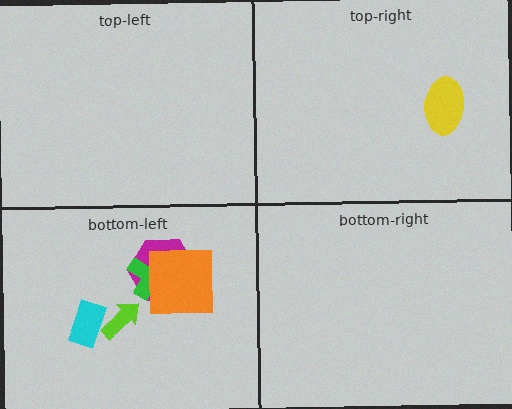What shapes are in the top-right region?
The yellow ellipse.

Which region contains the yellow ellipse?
The top-right region.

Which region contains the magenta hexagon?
The bottom-left region.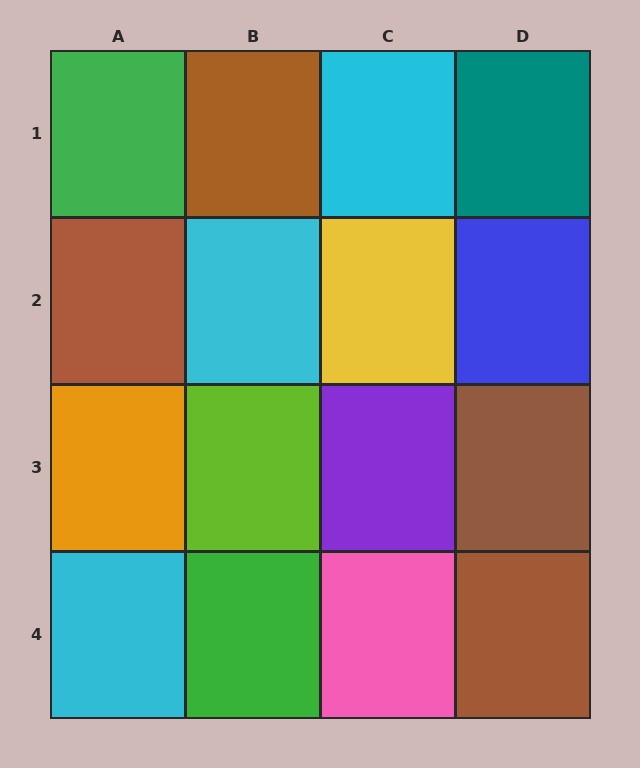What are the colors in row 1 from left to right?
Green, brown, cyan, teal.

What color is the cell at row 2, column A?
Brown.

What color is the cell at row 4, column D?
Brown.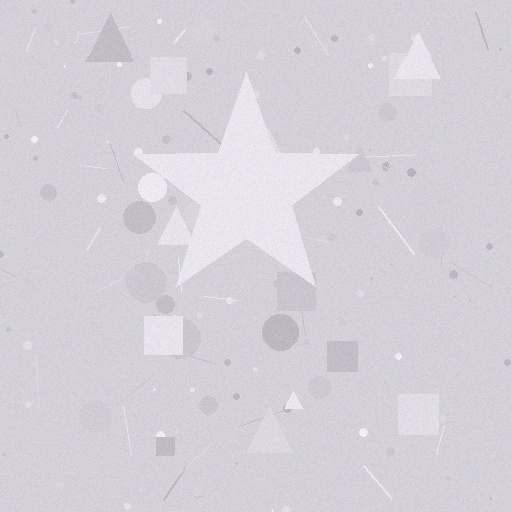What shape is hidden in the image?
A star is hidden in the image.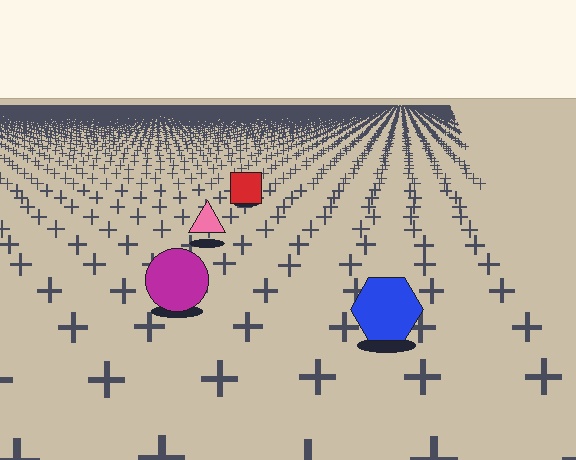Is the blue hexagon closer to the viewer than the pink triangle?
Yes. The blue hexagon is closer — you can tell from the texture gradient: the ground texture is coarser near it.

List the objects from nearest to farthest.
From nearest to farthest: the blue hexagon, the magenta circle, the pink triangle, the red square.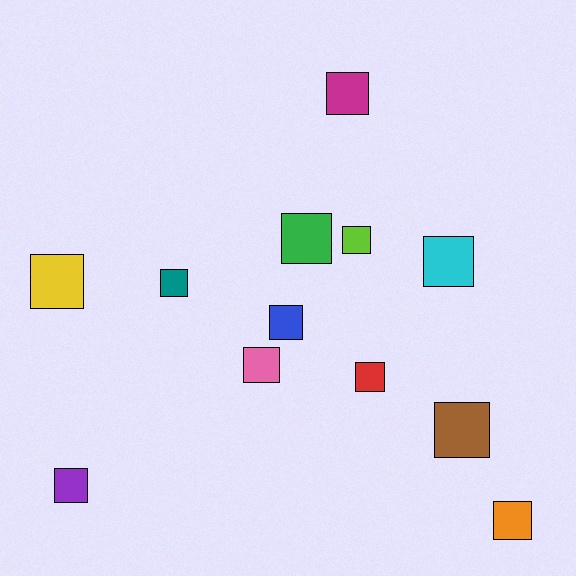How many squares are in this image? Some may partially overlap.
There are 12 squares.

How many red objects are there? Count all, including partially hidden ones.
There is 1 red object.